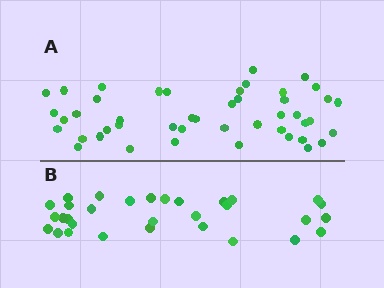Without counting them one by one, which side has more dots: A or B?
Region A (the top region) has more dots.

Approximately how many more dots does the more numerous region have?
Region A has approximately 15 more dots than region B.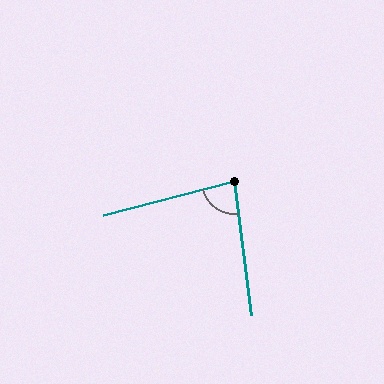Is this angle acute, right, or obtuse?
It is acute.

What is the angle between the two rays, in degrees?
Approximately 83 degrees.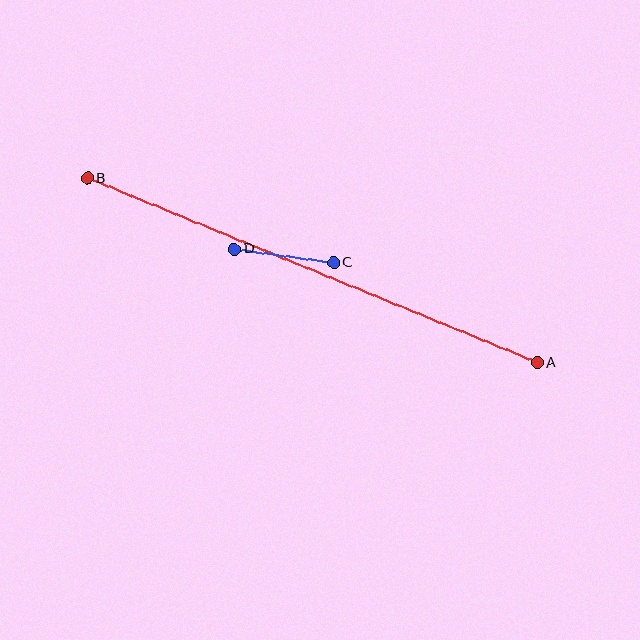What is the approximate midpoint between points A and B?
The midpoint is at approximately (312, 270) pixels.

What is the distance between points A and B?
The distance is approximately 486 pixels.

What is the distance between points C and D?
The distance is approximately 100 pixels.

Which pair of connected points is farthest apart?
Points A and B are farthest apart.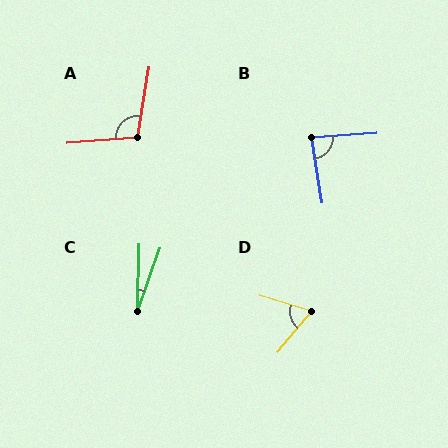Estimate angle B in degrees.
Approximately 85 degrees.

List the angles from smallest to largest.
C (18°), D (67°), B (85°), A (103°).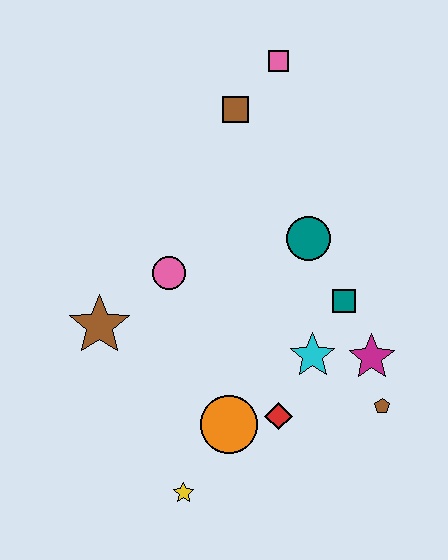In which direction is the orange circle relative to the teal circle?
The orange circle is below the teal circle.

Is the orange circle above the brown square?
No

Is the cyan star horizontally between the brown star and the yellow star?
No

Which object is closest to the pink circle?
The brown star is closest to the pink circle.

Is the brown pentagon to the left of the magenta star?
No